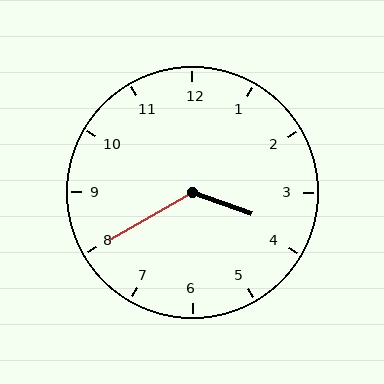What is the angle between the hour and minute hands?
Approximately 130 degrees.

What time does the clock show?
3:40.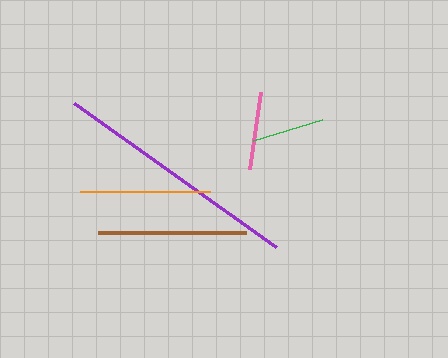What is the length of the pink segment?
The pink segment is approximately 78 pixels long.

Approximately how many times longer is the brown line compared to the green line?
The brown line is approximately 2.1 times the length of the green line.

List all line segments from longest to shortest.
From longest to shortest: purple, brown, orange, pink, green.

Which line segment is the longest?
The purple line is the longest at approximately 248 pixels.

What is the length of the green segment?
The green segment is approximately 72 pixels long.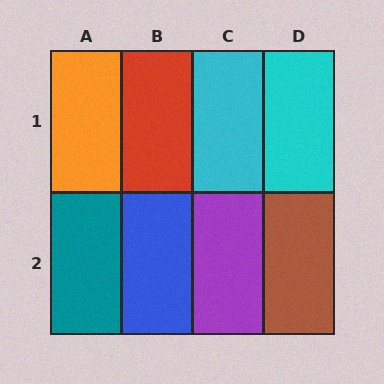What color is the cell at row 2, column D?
Brown.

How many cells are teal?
1 cell is teal.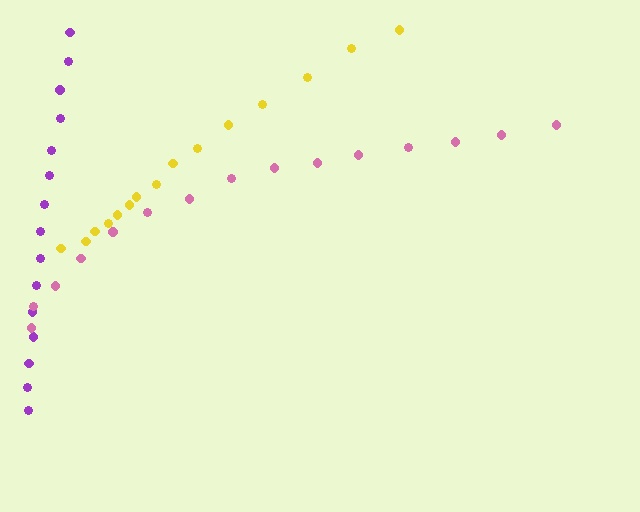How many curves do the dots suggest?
There are 3 distinct paths.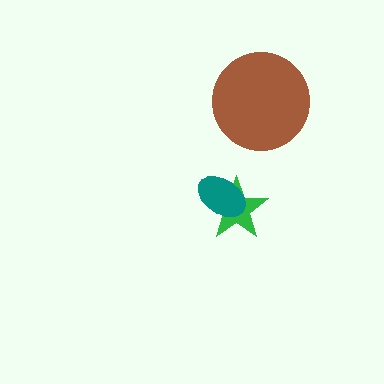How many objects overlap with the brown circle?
0 objects overlap with the brown circle.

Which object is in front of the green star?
The teal ellipse is in front of the green star.